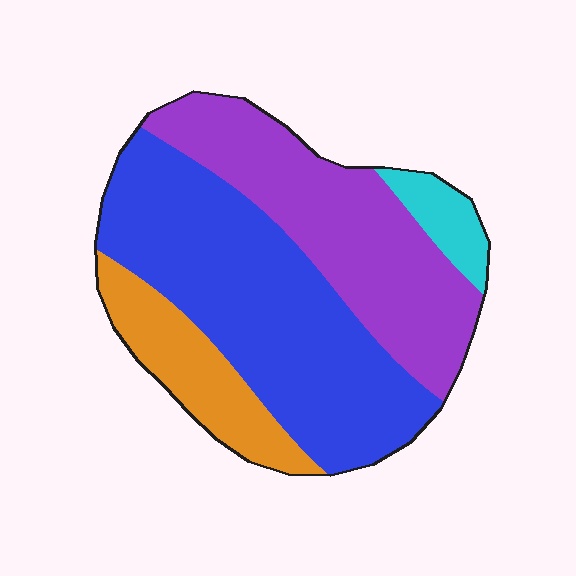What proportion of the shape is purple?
Purple covers about 35% of the shape.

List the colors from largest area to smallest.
From largest to smallest: blue, purple, orange, cyan.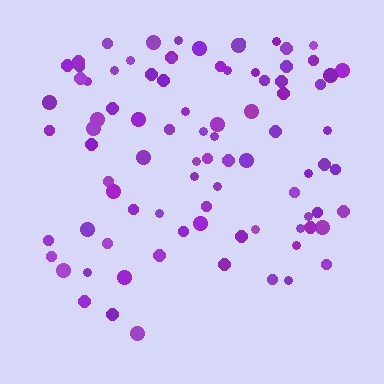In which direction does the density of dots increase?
From bottom to top, with the top side densest.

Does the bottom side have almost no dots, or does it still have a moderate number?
Still a moderate number, just noticeably fewer than the top.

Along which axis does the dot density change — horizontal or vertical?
Vertical.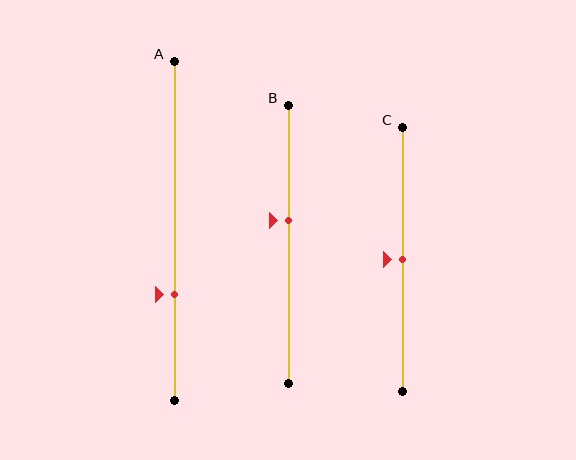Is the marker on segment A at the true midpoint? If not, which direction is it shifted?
No, the marker on segment A is shifted downward by about 19% of the segment length.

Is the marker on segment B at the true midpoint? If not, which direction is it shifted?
No, the marker on segment B is shifted upward by about 8% of the segment length.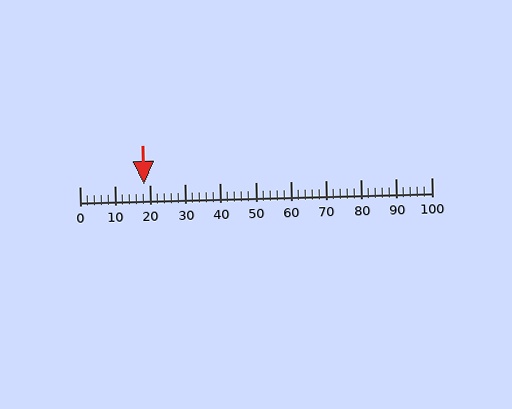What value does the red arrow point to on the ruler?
The red arrow points to approximately 18.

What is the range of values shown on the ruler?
The ruler shows values from 0 to 100.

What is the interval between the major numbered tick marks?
The major tick marks are spaced 10 units apart.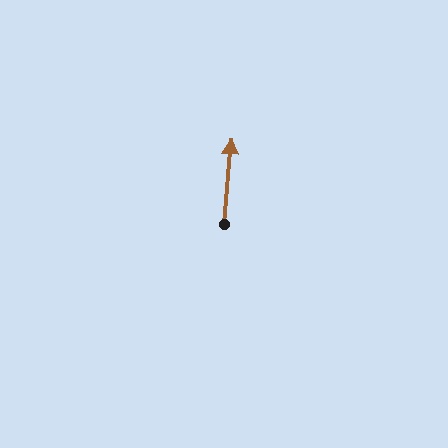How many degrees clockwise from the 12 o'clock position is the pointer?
Approximately 5 degrees.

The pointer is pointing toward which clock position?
Roughly 12 o'clock.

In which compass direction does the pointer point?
North.